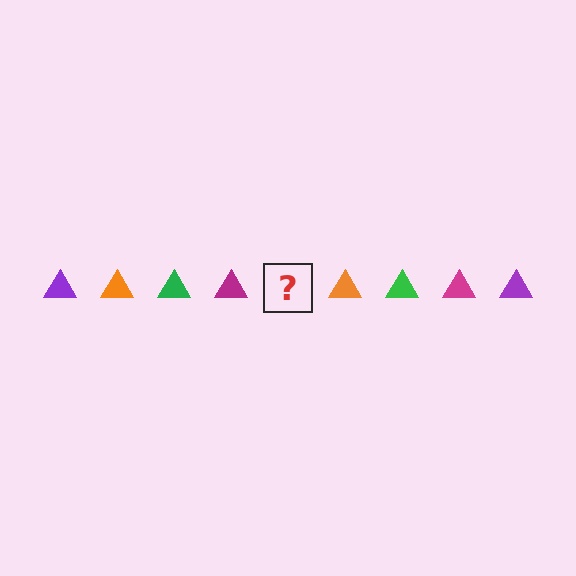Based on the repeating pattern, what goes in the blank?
The blank should be a purple triangle.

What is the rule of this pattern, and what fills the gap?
The rule is that the pattern cycles through purple, orange, green, magenta triangles. The gap should be filled with a purple triangle.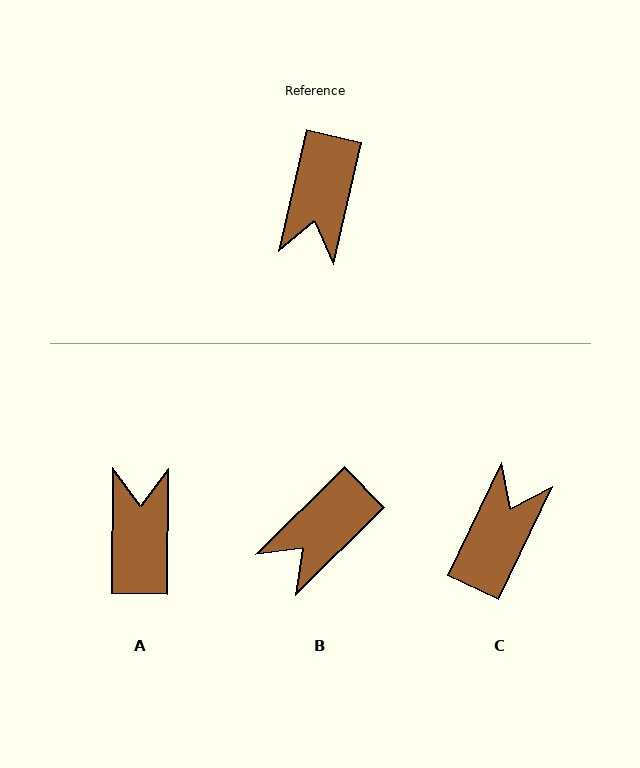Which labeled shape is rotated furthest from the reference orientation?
C, about 168 degrees away.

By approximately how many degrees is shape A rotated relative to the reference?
Approximately 167 degrees clockwise.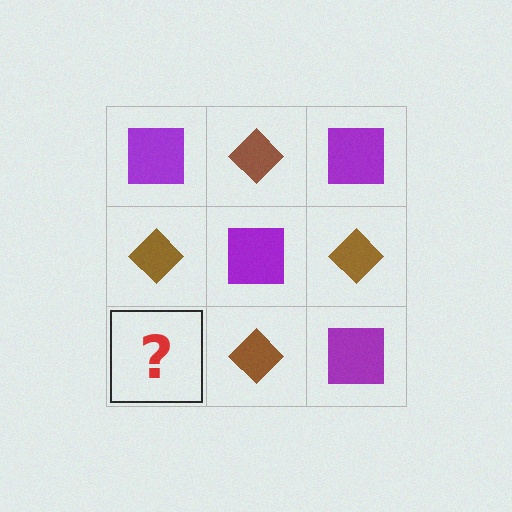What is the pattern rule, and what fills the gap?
The rule is that it alternates purple square and brown diamond in a checkerboard pattern. The gap should be filled with a purple square.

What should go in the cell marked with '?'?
The missing cell should contain a purple square.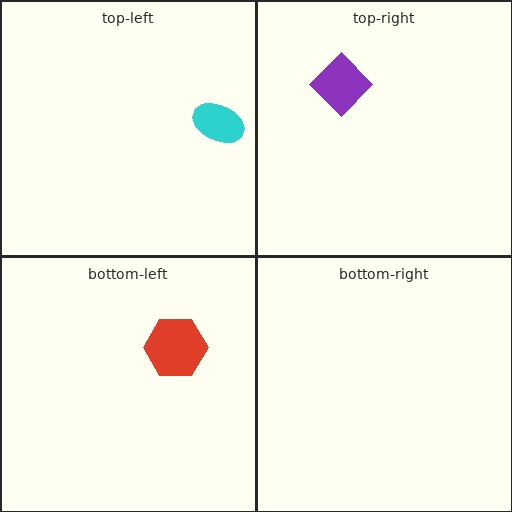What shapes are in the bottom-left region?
The red hexagon.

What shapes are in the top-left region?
The cyan ellipse.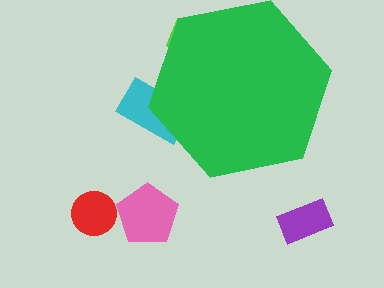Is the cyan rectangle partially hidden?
Yes, the cyan rectangle is partially hidden behind the green hexagon.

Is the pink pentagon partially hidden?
No, the pink pentagon is fully visible.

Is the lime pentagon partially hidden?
Yes, the lime pentagon is partially hidden behind the green hexagon.